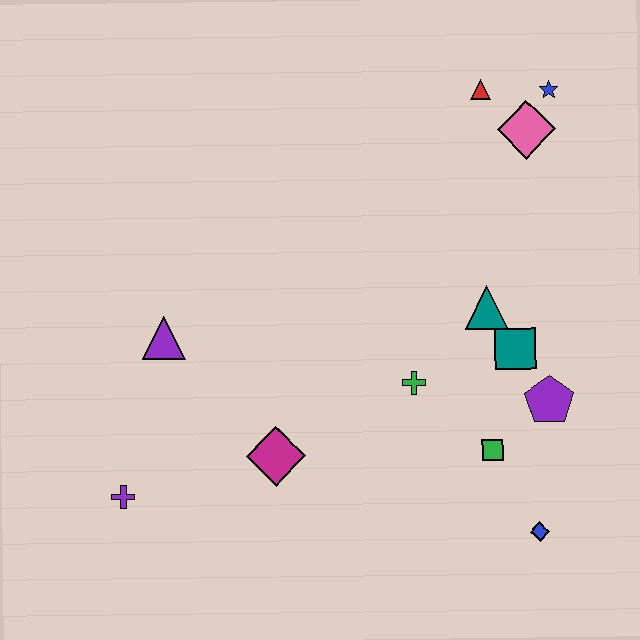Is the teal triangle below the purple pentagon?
No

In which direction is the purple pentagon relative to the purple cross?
The purple pentagon is to the right of the purple cross.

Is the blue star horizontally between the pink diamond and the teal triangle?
No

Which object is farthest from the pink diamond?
The purple cross is farthest from the pink diamond.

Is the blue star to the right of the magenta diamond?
Yes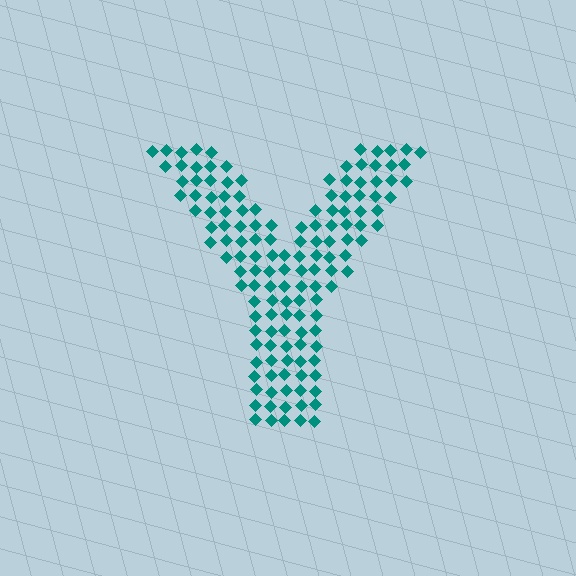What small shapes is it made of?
It is made of small diamonds.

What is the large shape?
The large shape is the letter Y.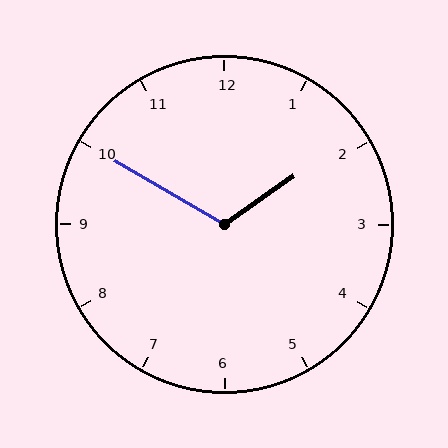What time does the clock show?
1:50.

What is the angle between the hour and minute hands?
Approximately 115 degrees.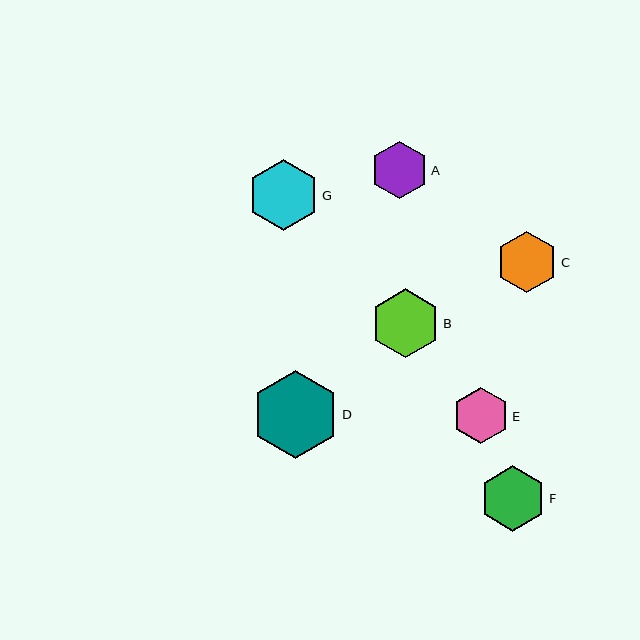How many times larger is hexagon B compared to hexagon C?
Hexagon B is approximately 1.1 times the size of hexagon C.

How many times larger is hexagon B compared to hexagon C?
Hexagon B is approximately 1.1 times the size of hexagon C.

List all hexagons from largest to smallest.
From largest to smallest: D, G, B, F, C, A, E.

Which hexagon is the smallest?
Hexagon E is the smallest with a size of approximately 56 pixels.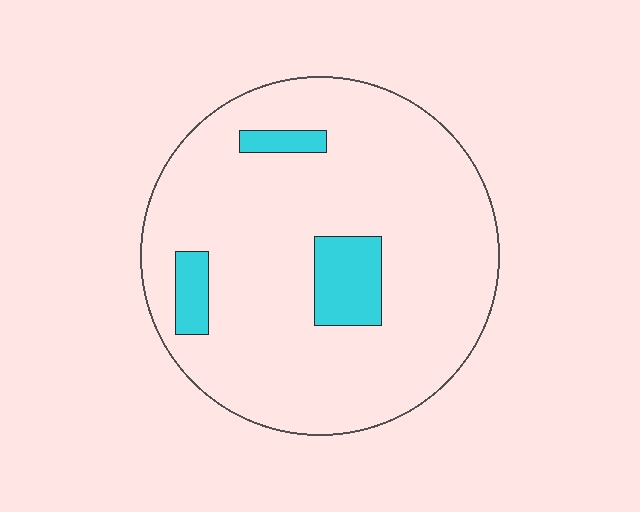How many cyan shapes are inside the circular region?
3.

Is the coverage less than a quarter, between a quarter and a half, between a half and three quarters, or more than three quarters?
Less than a quarter.